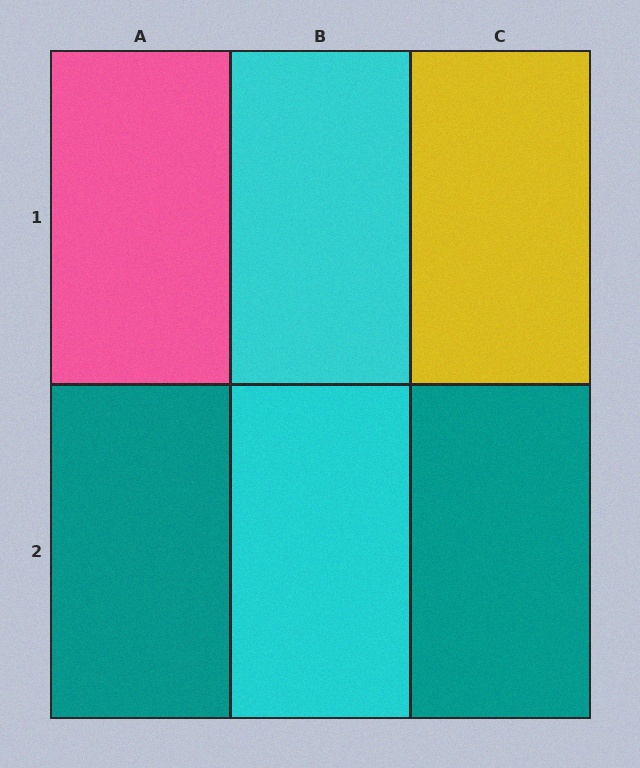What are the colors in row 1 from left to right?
Pink, cyan, yellow.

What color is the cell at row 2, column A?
Teal.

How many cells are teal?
2 cells are teal.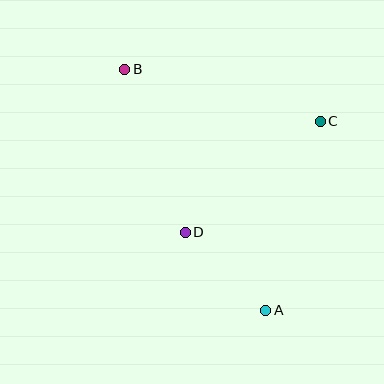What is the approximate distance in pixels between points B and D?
The distance between B and D is approximately 174 pixels.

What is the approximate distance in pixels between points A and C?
The distance between A and C is approximately 197 pixels.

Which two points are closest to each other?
Points A and D are closest to each other.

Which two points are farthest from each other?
Points A and B are farthest from each other.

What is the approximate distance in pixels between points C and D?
The distance between C and D is approximately 175 pixels.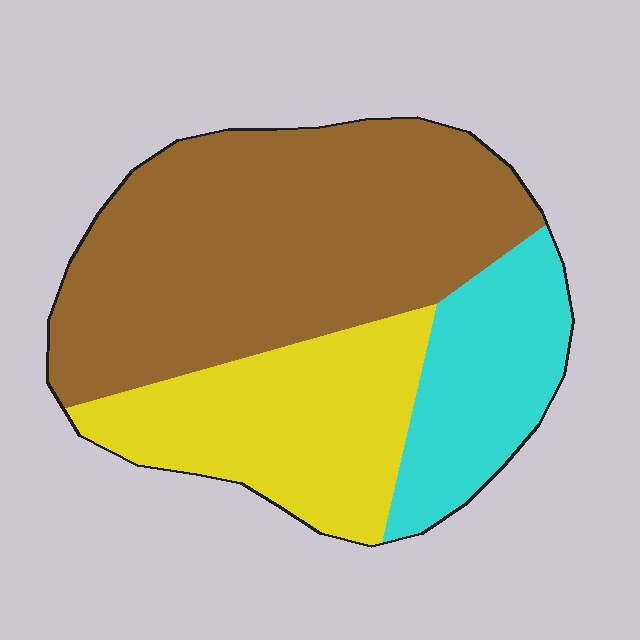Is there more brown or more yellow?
Brown.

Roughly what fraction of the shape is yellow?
Yellow takes up between a quarter and a half of the shape.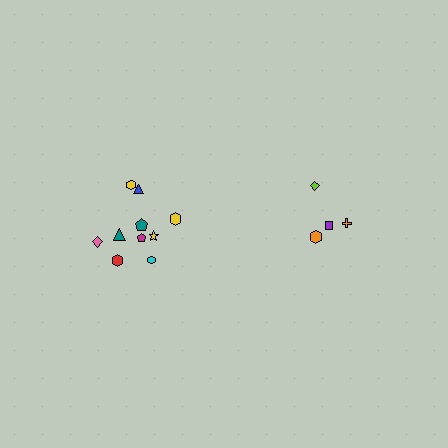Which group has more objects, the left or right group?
The left group.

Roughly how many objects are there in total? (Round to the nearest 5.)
Roughly 15 objects in total.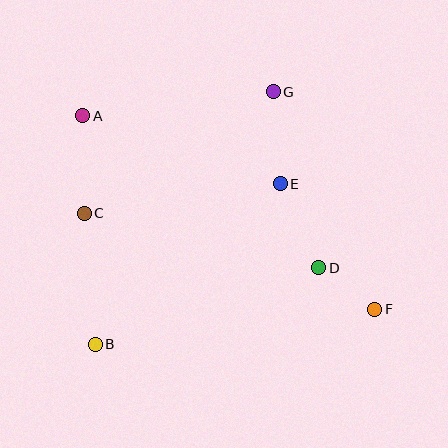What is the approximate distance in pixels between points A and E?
The distance between A and E is approximately 209 pixels.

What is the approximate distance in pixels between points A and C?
The distance between A and C is approximately 98 pixels.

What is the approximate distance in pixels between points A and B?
The distance between A and B is approximately 229 pixels.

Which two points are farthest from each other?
Points A and F are farthest from each other.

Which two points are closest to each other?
Points D and F are closest to each other.